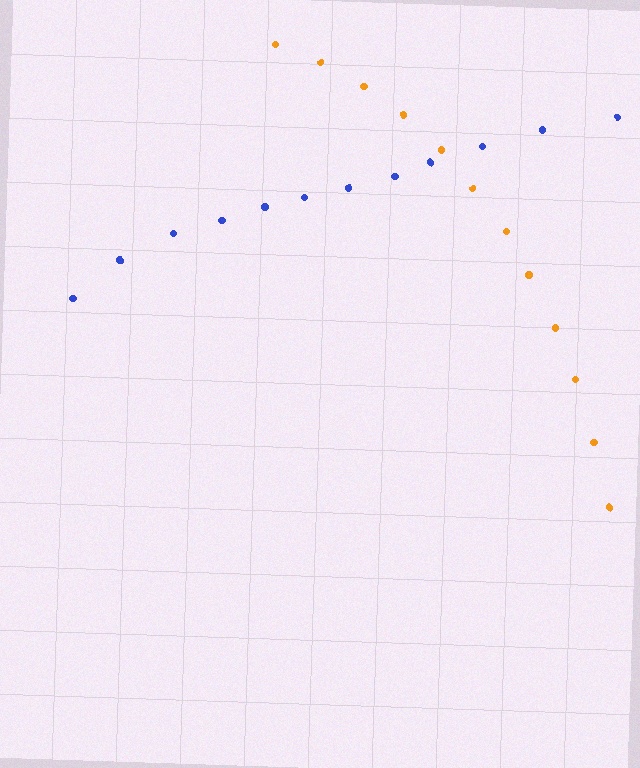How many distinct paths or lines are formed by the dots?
There are 2 distinct paths.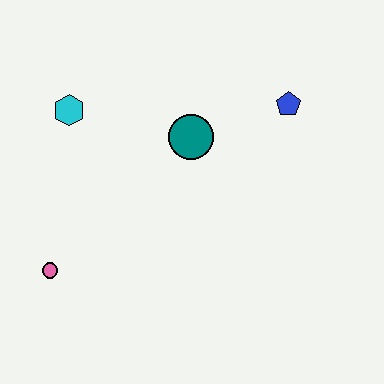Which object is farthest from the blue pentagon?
The pink circle is farthest from the blue pentagon.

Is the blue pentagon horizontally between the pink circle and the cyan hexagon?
No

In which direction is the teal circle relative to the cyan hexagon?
The teal circle is to the right of the cyan hexagon.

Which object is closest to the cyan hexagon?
The teal circle is closest to the cyan hexagon.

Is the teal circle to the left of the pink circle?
No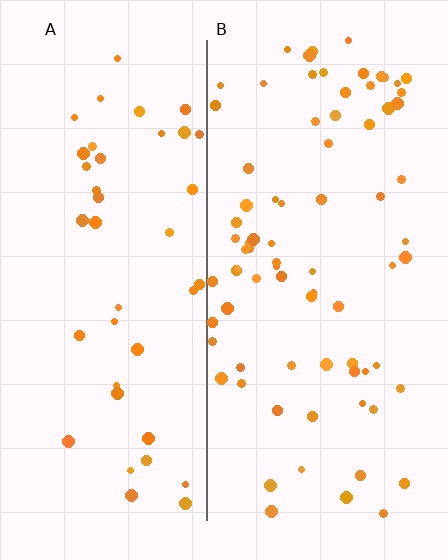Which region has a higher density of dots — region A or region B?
B (the right).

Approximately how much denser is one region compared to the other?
Approximately 1.9× — region B over region A.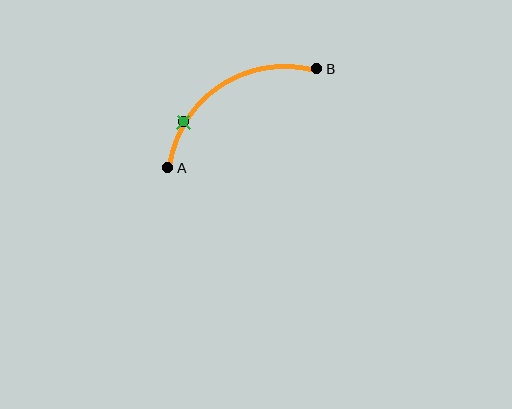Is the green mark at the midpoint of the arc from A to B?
No. The green mark lies on the arc but is closer to endpoint A. The arc midpoint would be at the point on the curve equidistant along the arc from both A and B.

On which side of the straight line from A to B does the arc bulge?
The arc bulges above the straight line connecting A and B.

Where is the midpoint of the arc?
The arc midpoint is the point on the curve farthest from the straight line joining A and B. It sits above that line.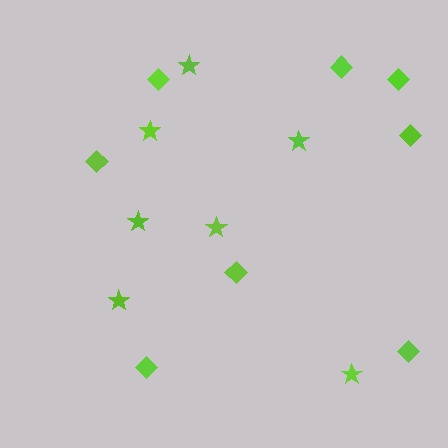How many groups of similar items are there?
There are 2 groups: one group of stars (7) and one group of diamonds (8).